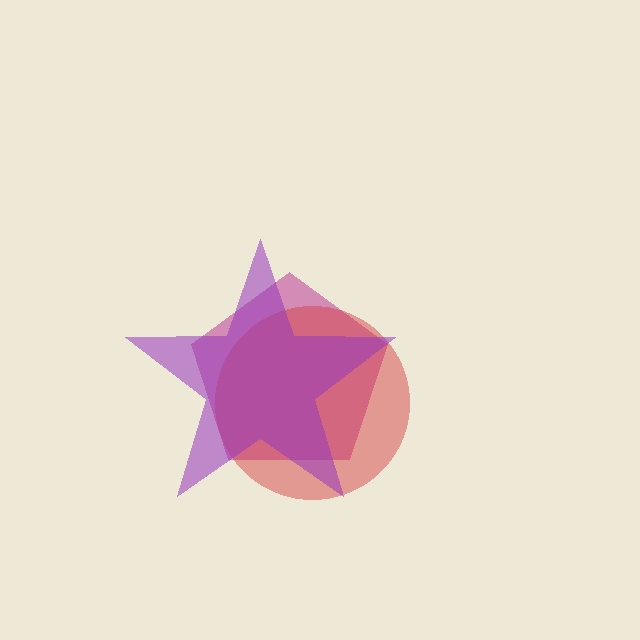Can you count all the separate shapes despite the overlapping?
Yes, there are 3 separate shapes.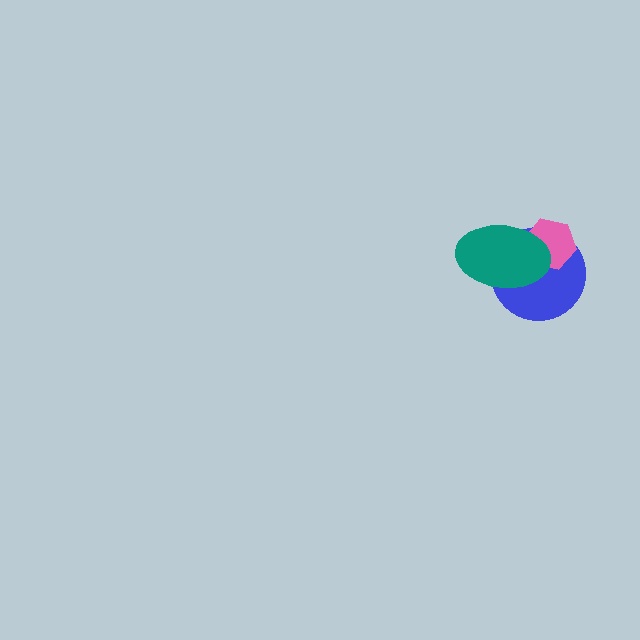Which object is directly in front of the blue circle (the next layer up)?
The pink hexagon is directly in front of the blue circle.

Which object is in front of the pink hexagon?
The teal ellipse is in front of the pink hexagon.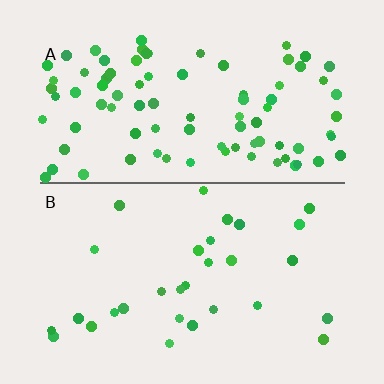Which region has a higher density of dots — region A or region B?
A (the top).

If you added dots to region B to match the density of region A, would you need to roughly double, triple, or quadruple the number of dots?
Approximately triple.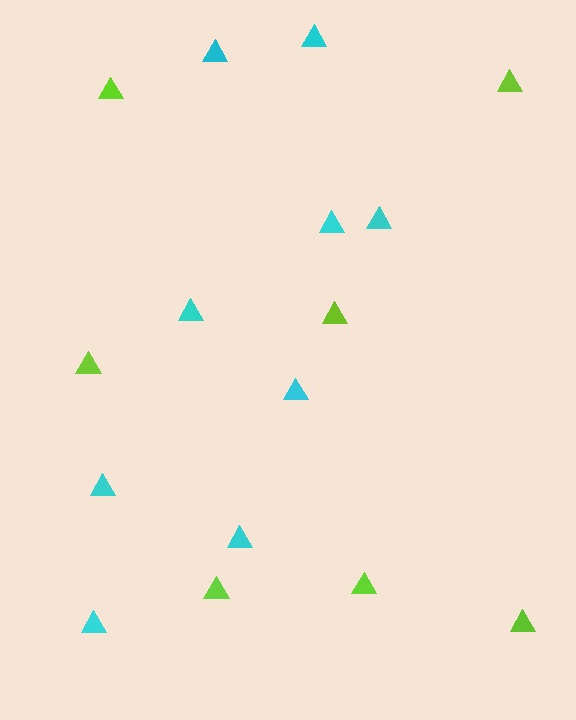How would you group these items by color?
There are 2 groups: one group of cyan triangles (9) and one group of lime triangles (7).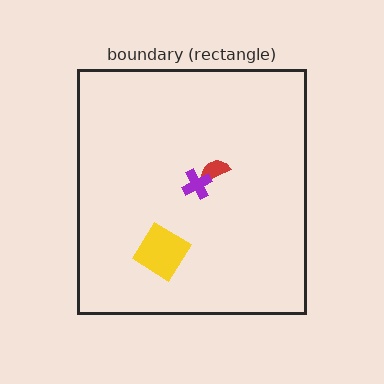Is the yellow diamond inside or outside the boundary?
Inside.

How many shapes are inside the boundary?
3 inside, 0 outside.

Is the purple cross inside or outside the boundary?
Inside.